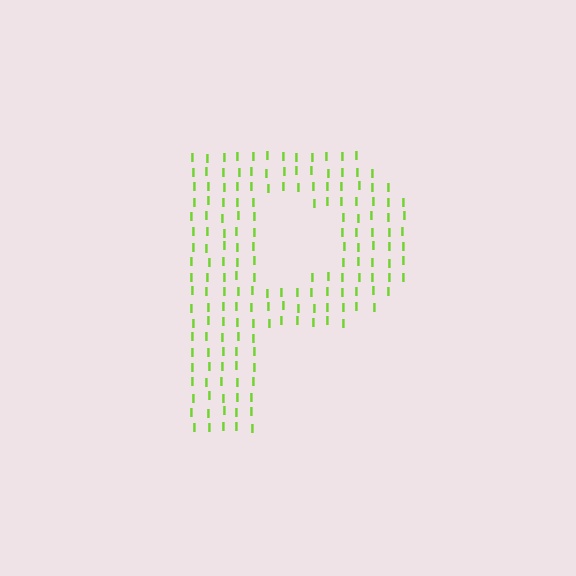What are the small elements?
The small elements are letter I's.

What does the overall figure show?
The overall figure shows the letter P.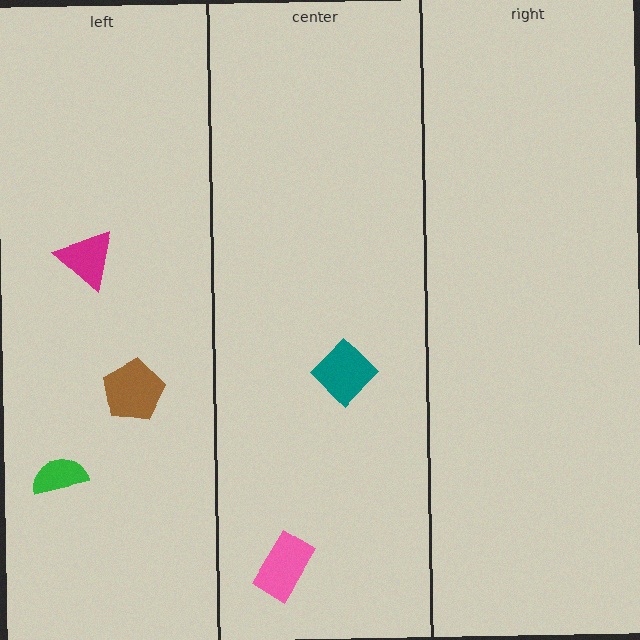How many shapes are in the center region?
2.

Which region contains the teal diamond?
The center region.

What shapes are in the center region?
The pink rectangle, the teal diamond.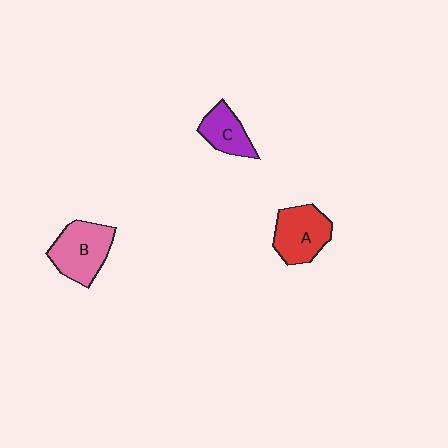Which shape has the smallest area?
Shape C (purple).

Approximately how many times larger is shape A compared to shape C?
Approximately 1.4 times.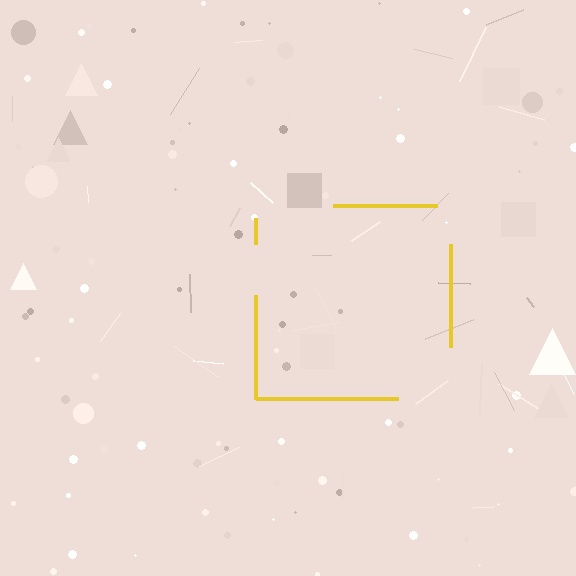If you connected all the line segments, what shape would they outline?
They would outline a square.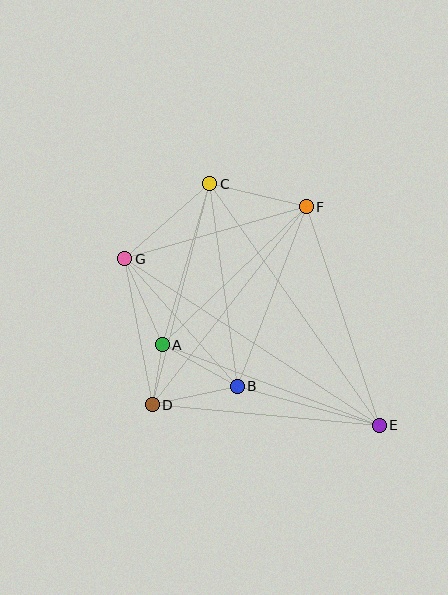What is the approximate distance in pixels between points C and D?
The distance between C and D is approximately 228 pixels.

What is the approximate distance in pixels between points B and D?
The distance between B and D is approximately 87 pixels.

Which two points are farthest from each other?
Points E and G are farthest from each other.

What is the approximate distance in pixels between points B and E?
The distance between B and E is approximately 147 pixels.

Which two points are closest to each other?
Points A and D are closest to each other.